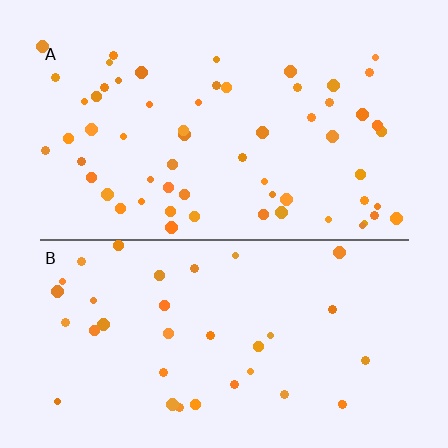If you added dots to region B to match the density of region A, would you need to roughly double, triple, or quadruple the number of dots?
Approximately double.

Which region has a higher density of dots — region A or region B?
A (the top).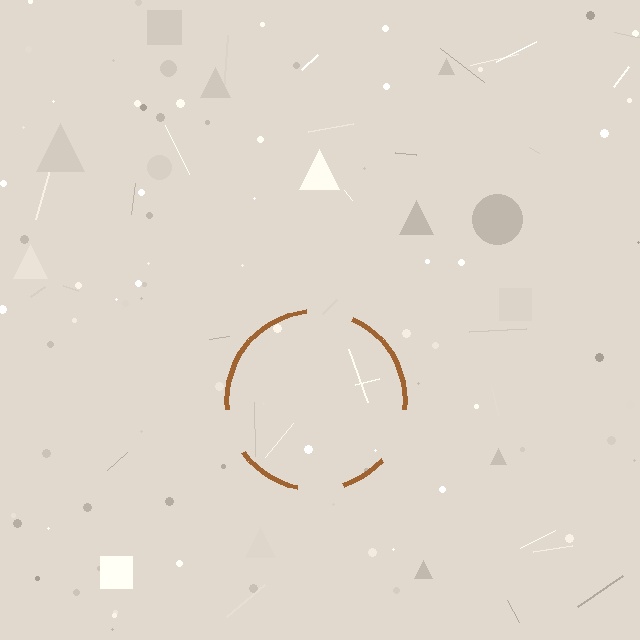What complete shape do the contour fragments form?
The contour fragments form a circle.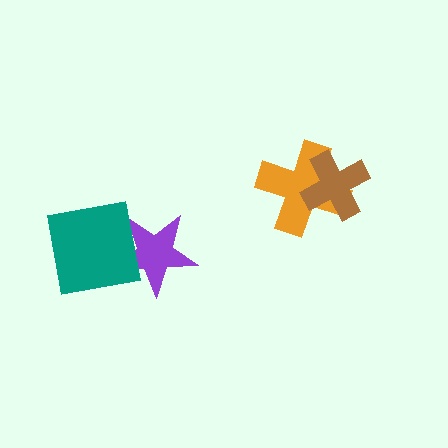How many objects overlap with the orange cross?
1 object overlaps with the orange cross.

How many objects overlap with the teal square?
1 object overlaps with the teal square.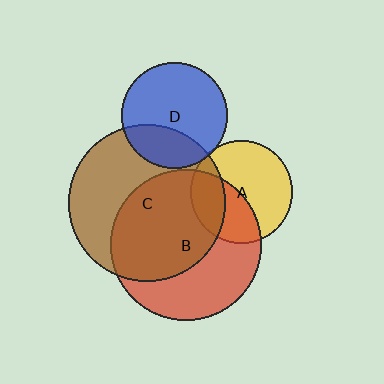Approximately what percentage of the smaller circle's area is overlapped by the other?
Approximately 40%.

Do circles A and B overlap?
Yes.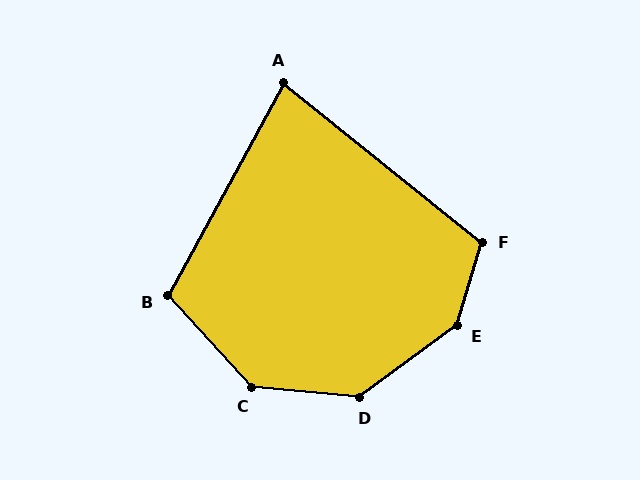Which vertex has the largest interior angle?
E, at approximately 142 degrees.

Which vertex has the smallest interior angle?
A, at approximately 80 degrees.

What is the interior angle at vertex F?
Approximately 113 degrees (obtuse).